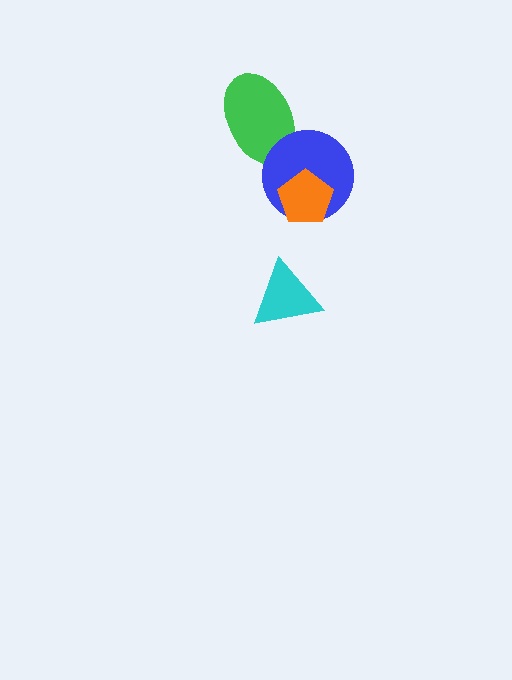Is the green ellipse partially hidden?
Yes, it is partially covered by another shape.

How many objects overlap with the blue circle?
2 objects overlap with the blue circle.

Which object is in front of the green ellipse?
The blue circle is in front of the green ellipse.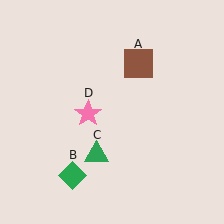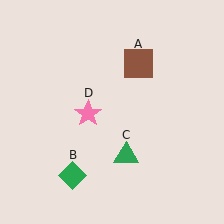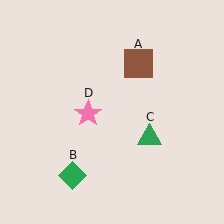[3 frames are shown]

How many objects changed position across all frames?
1 object changed position: green triangle (object C).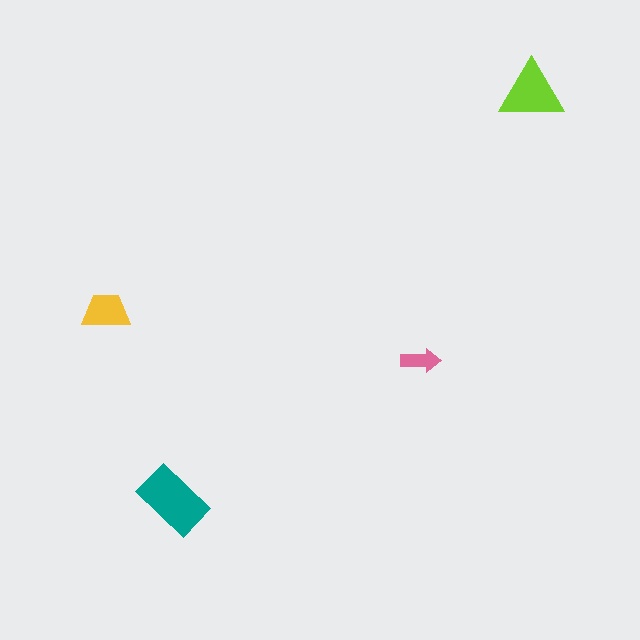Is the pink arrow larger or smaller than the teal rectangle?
Smaller.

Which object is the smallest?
The pink arrow.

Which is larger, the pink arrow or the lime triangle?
The lime triangle.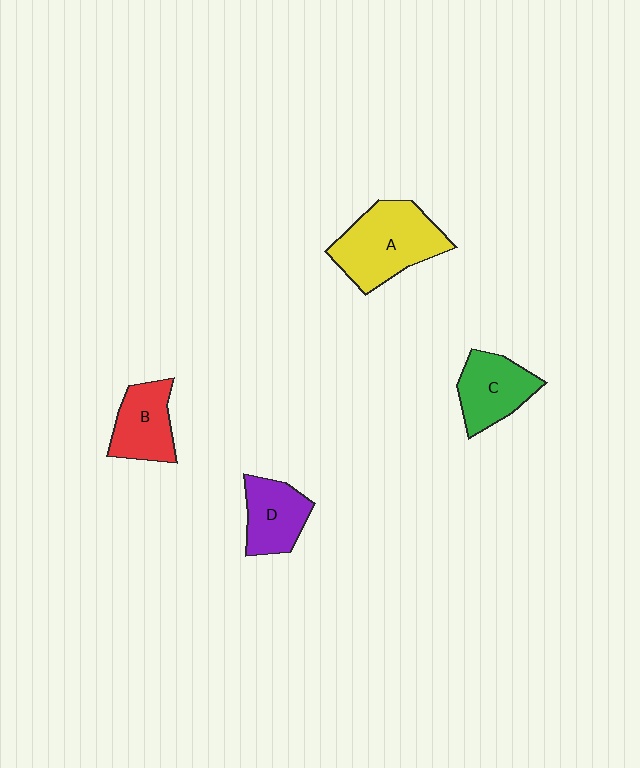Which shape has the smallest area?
Shape D (purple).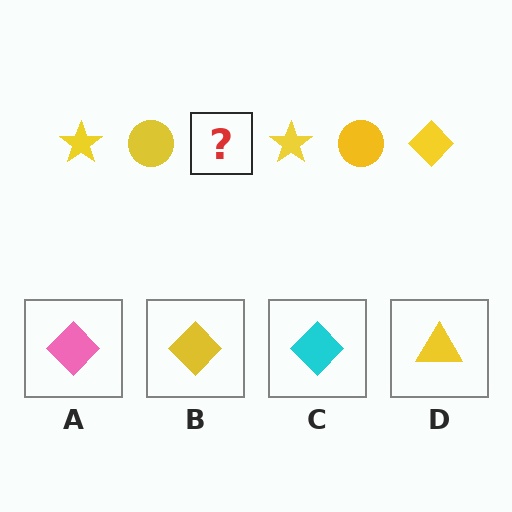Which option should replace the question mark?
Option B.